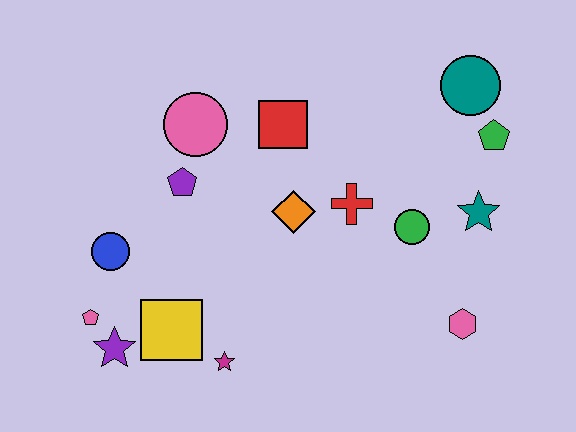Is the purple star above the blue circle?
No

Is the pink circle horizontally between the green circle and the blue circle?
Yes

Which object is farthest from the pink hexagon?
The pink pentagon is farthest from the pink hexagon.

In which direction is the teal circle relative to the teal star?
The teal circle is above the teal star.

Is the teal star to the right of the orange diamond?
Yes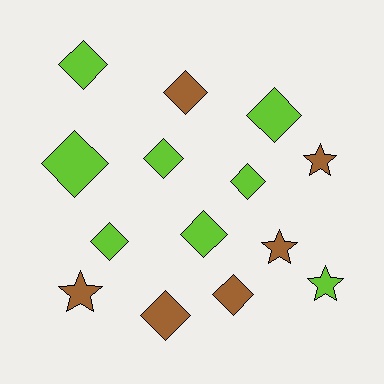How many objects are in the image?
There are 14 objects.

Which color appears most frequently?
Lime, with 8 objects.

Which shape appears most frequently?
Diamond, with 10 objects.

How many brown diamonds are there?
There are 3 brown diamonds.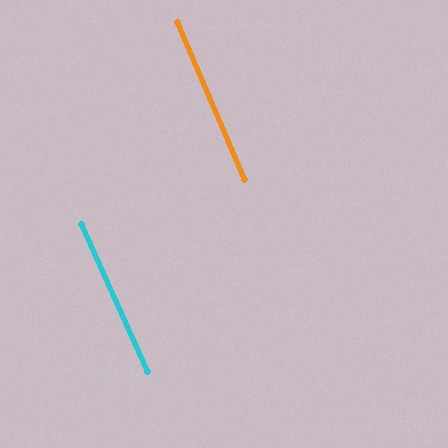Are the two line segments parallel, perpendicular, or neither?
Parallel — their directions differ by only 1.2°.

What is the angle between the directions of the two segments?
Approximately 1 degree.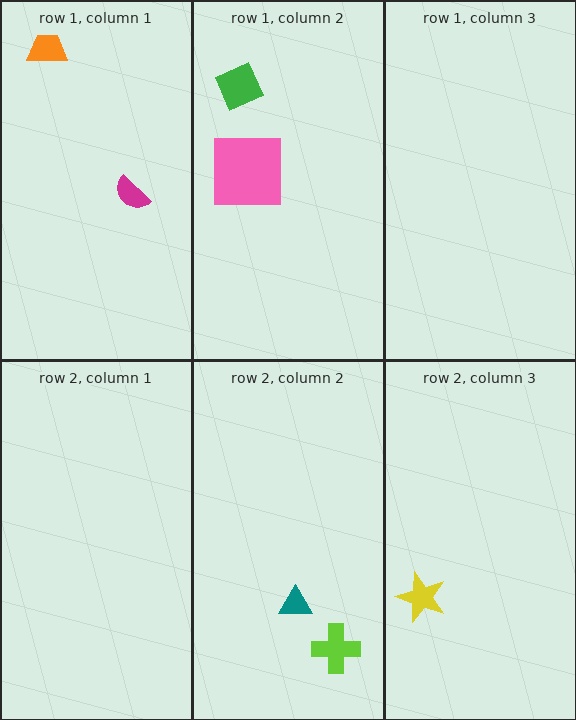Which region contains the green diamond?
The row 1, column 2 region.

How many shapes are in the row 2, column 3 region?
1.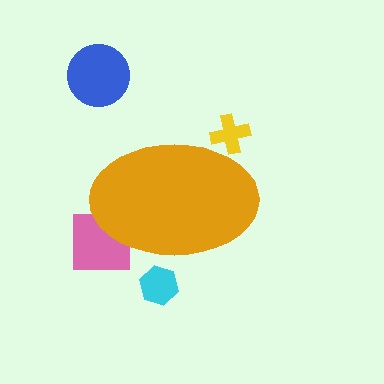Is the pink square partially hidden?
Yes, the pink square is partially hidden behind the orange ellipse.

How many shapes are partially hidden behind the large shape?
3 shapes are partially hidden.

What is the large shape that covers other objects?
An orange ellipse.